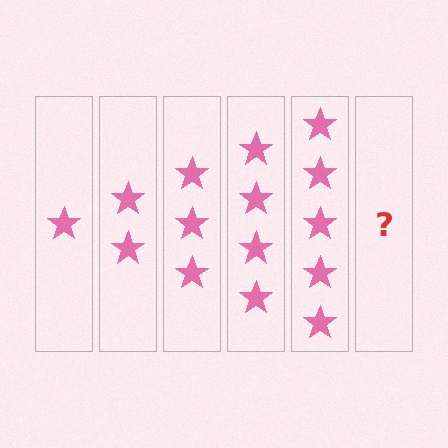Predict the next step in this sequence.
The next step is 6 stars.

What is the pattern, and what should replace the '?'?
The pattern is that each step adds one more star. The '?' should be 6 stars.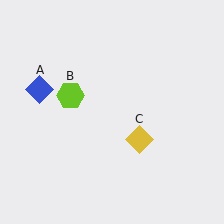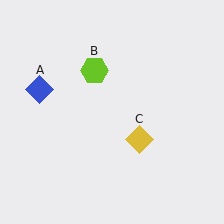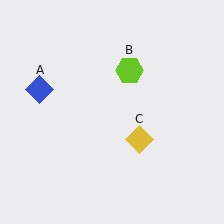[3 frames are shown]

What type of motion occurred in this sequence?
The lime hexagon (object B) rotated clockwise around the center of the scene.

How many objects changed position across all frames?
1 object changed position: lime hexagon (object B).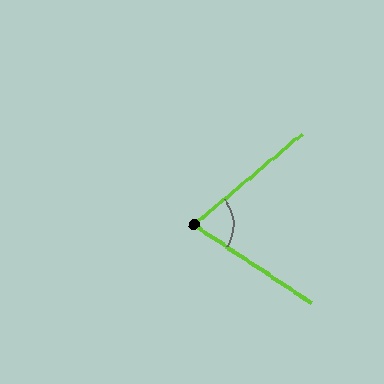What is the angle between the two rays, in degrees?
Approximately 73 degrees.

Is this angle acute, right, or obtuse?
It is acute.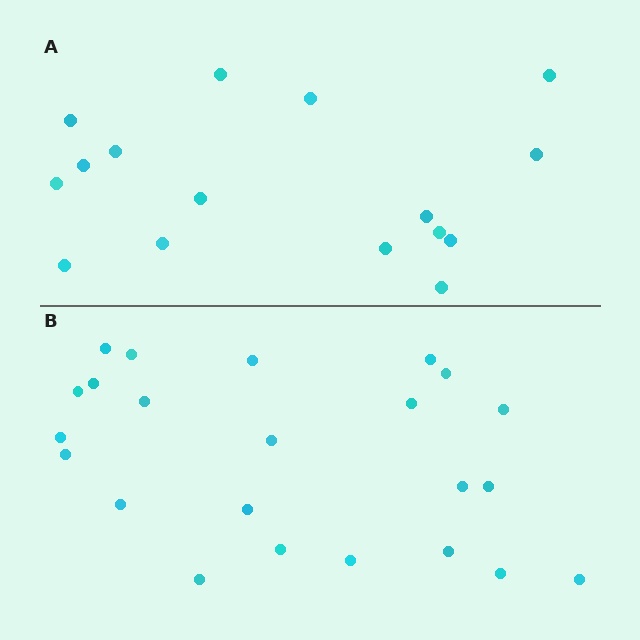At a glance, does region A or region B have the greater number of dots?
Region B (the bottom region) has more dots.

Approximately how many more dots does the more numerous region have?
Region B has roughly 8 or so more dots than region A.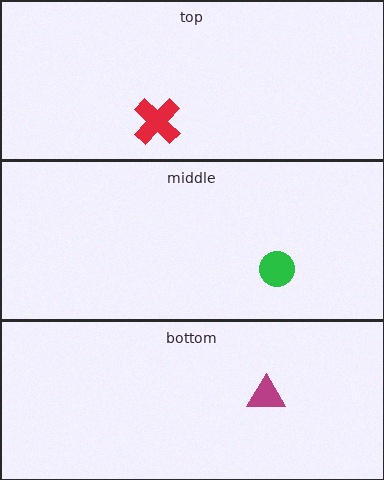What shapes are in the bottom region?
The magenta triangle.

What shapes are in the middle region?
The green circle.